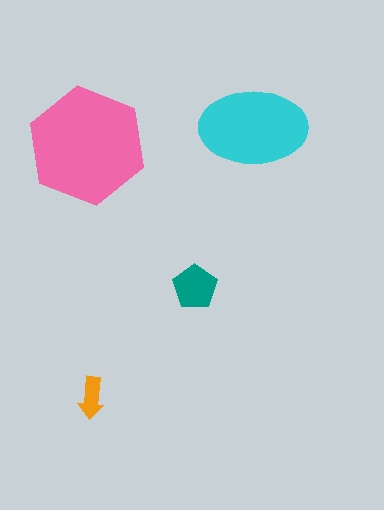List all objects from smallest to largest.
The orange arrow, the teal pentagon, the cyan ellipse, the pink hexagon.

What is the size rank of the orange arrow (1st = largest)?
4th.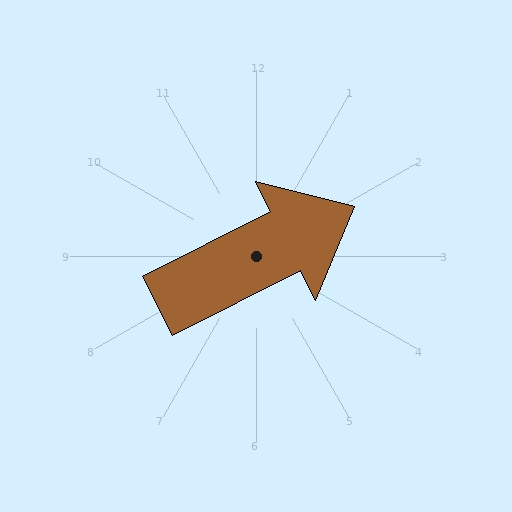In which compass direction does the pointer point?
Northeast.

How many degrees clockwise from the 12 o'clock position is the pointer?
Approximately 63 degrees.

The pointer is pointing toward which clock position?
Roughly 2 o'clock.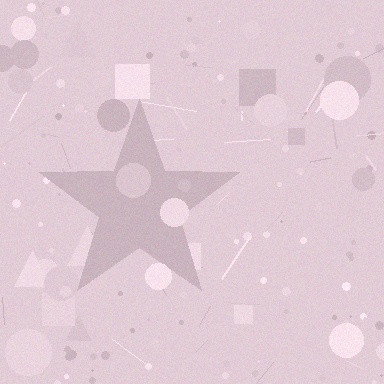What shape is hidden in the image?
A star is hidden in the image.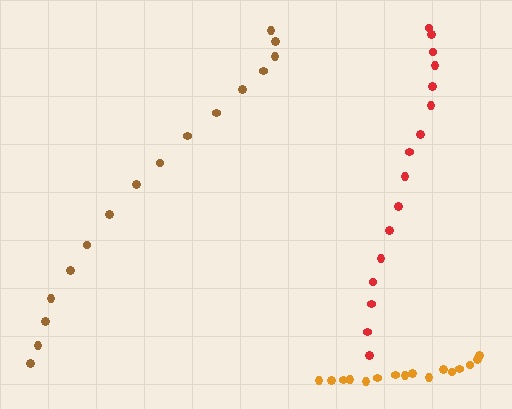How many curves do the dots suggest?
There are 3 distinct paths.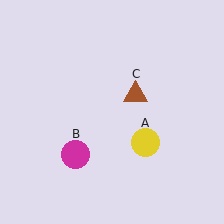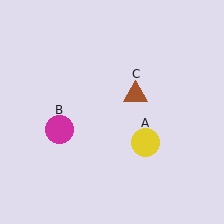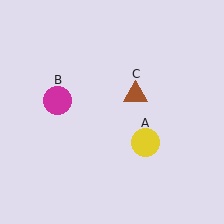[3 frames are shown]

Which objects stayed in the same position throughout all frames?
Yellow circle (object A) and brown triangle (object C) remained stationary.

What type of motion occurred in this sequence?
The magenta circle (object B) rotated clockwise around the center of the scene.